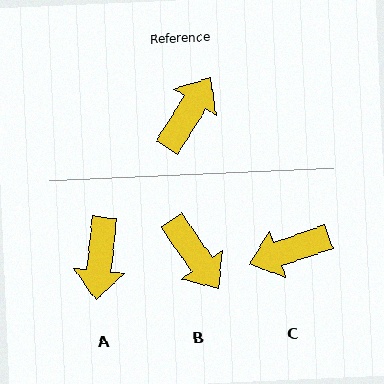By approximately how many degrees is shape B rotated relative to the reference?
Approximately 113 degrees clockwise.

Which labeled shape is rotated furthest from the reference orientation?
A, about 154 degrees away.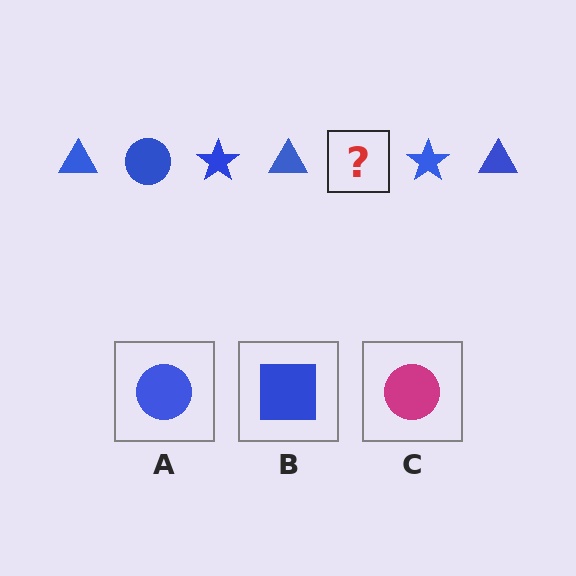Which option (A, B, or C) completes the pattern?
A.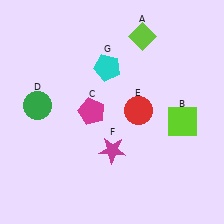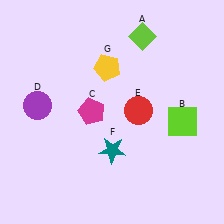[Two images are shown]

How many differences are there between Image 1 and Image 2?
There are 3 differences between the two images.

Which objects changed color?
D changed from green to purple. F changed from magenta to teal. G changed from cyan to yellow.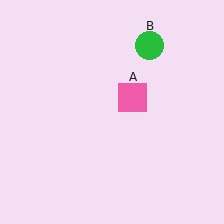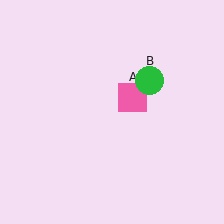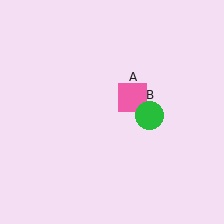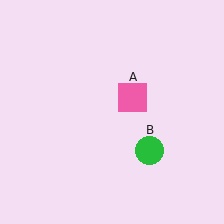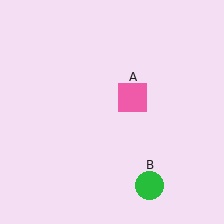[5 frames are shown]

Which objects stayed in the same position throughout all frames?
Pink square (object A) remained stationary.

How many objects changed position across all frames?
1 object changed position: green circle (object B).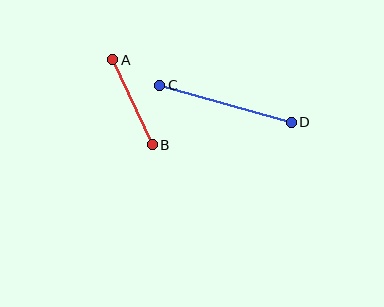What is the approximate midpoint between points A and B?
The midpoint is at approximately (133, 102) pixels.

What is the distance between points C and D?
The distance is approximately 136 pixels.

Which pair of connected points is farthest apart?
Points C and D are farthest apart.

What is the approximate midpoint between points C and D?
The midpoint is at approximately (226, 104) pixels.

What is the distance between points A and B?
The distance is approximately 94 pixels.